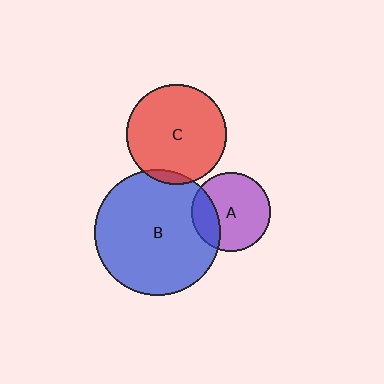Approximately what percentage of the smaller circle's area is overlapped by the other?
Approximately 25%.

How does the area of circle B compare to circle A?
Approximately 2.6 times.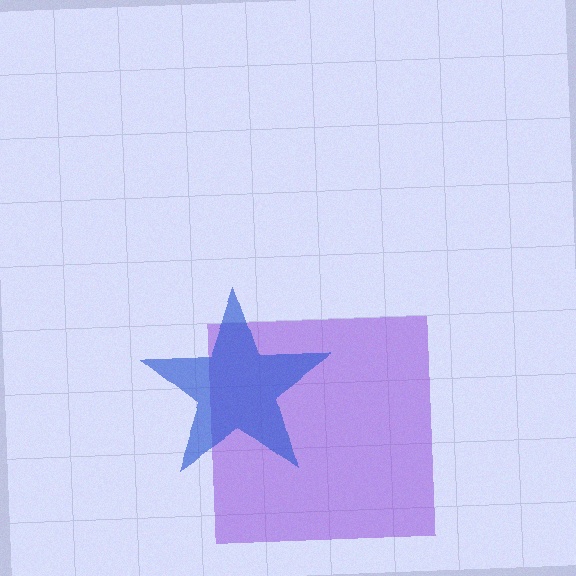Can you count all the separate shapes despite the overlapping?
Yes, there are 2 separate shapes.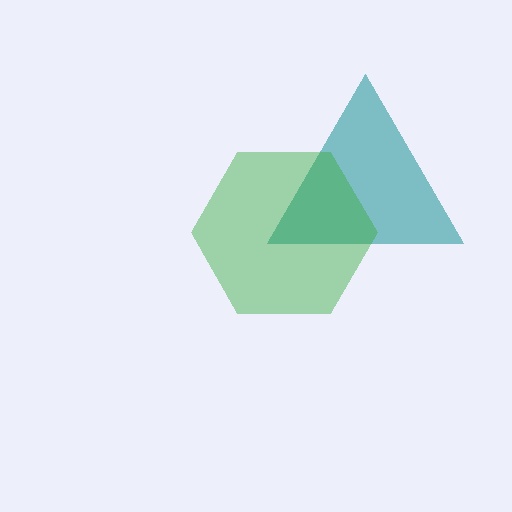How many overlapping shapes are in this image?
There are 2 overlapping shapes in the image.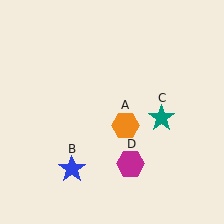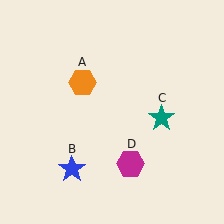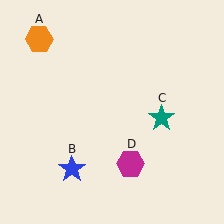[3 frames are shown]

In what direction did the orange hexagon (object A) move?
The orange hexagon (object A) moved up and to the left.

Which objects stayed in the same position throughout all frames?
Blue star (object B) and teal star (object C) and magenta hexagon (object D) remained stationary.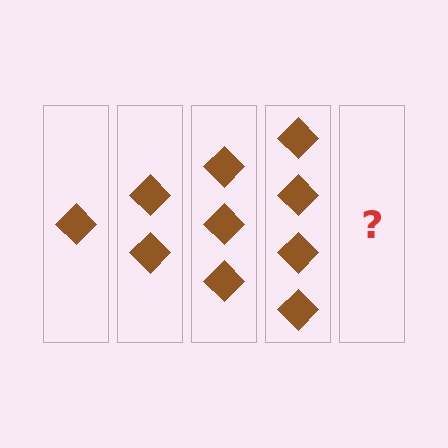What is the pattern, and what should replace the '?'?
The pattern is that each step adds one more diamond. The '?' should be 5 diamonds.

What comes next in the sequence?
The next element should be 5 diamonds.